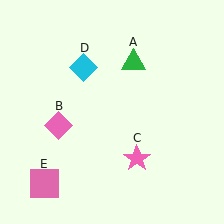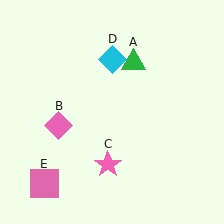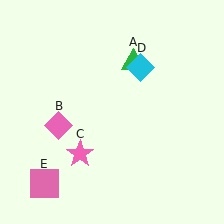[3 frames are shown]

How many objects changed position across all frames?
2 objects changed position: pink star (object C), cyan diamond (object D).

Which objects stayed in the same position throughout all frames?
Green triangle (object A) and pink diamond (object B) and pink square (object E) remained stationary.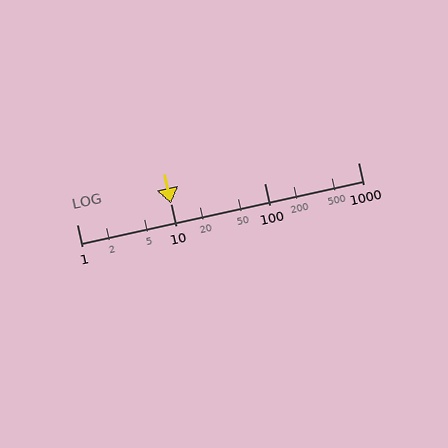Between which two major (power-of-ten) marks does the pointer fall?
The pointer is between 10 and 100.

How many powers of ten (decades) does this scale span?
The scale spans 3 decades, from 1 to 1000.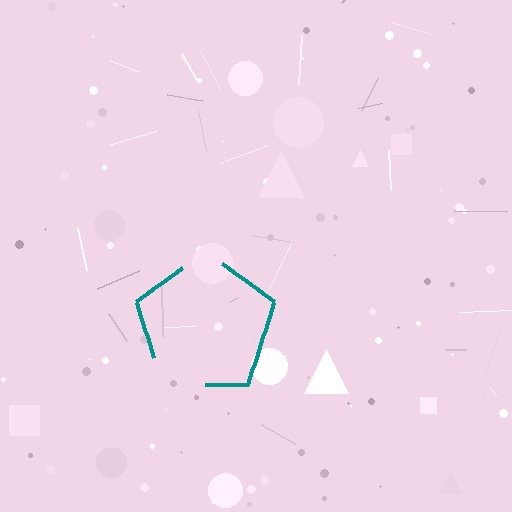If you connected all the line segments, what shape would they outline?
They would outline a pentagon.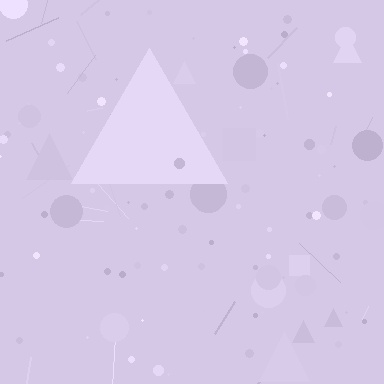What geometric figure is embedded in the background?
A triangle is embedded in the background.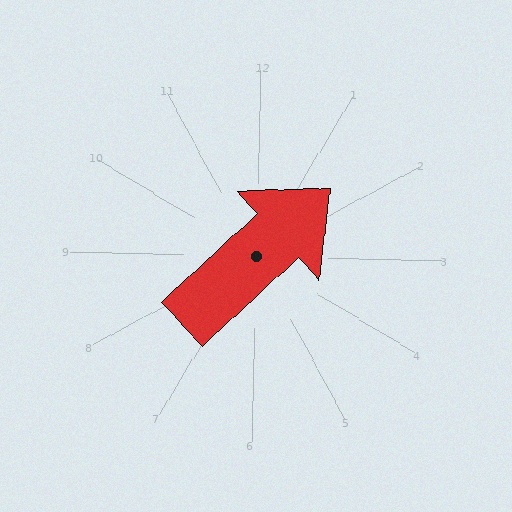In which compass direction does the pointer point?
Northeast.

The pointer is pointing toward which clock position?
Roughly 2 o'clock.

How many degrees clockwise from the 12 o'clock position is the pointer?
Approximately 46 degrees.